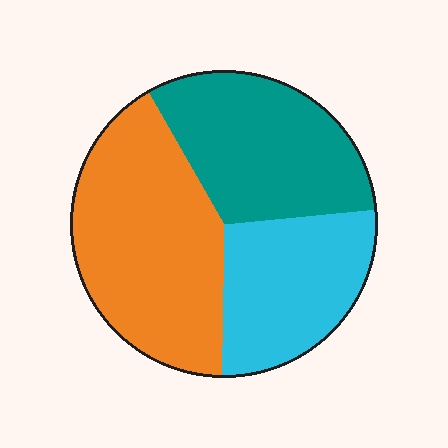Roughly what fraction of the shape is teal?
Teal takes up about one third (1/3) of the shape.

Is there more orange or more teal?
Orange.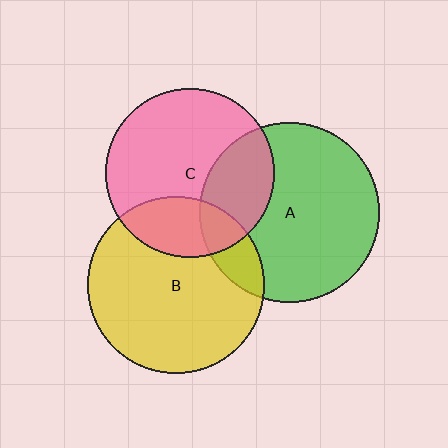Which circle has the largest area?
Circle A (green).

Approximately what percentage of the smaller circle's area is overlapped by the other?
Approximately 15%.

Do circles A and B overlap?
Yes.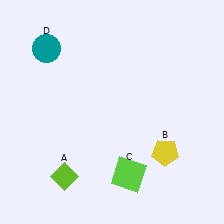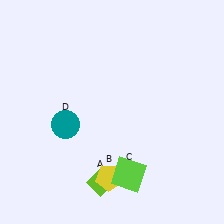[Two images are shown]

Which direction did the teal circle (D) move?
The teal circle (D) moved down.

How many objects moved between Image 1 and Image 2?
3 objects moved between the two images.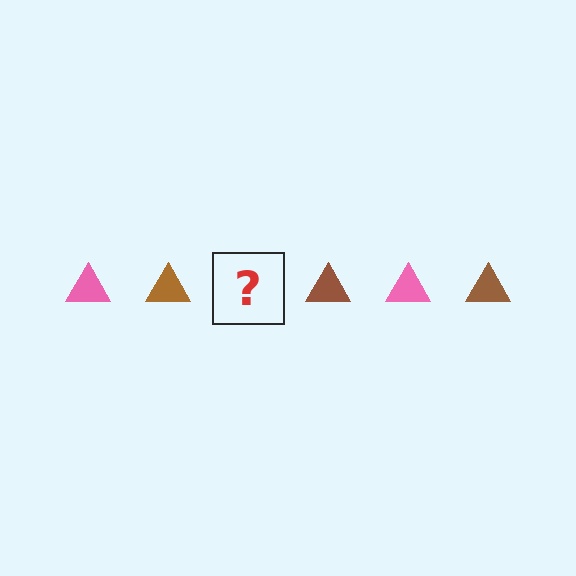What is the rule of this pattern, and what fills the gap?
The rule is that the pattern cycles through pink, brown triangles. The gap should be filled with a pink triangle.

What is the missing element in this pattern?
The missing element is a pink triangle.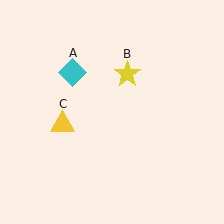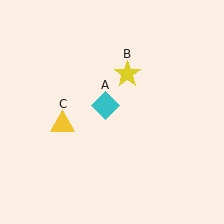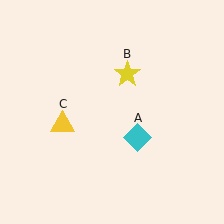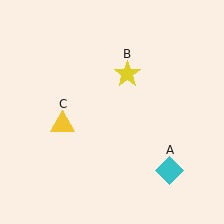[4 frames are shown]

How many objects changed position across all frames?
1 object changed position: cyan diamond (object A).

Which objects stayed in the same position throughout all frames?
Yellow star (object B) and yellow triangle (object C) remained stationary.